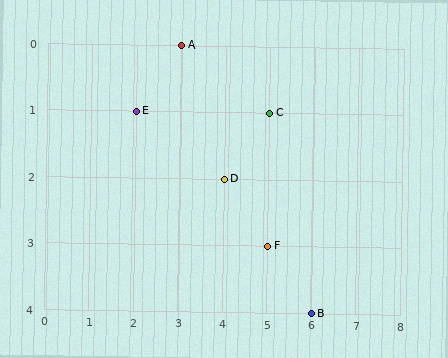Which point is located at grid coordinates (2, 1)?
Point E is at (2, 1).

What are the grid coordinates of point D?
Point D is at grid coordinates (4, 2).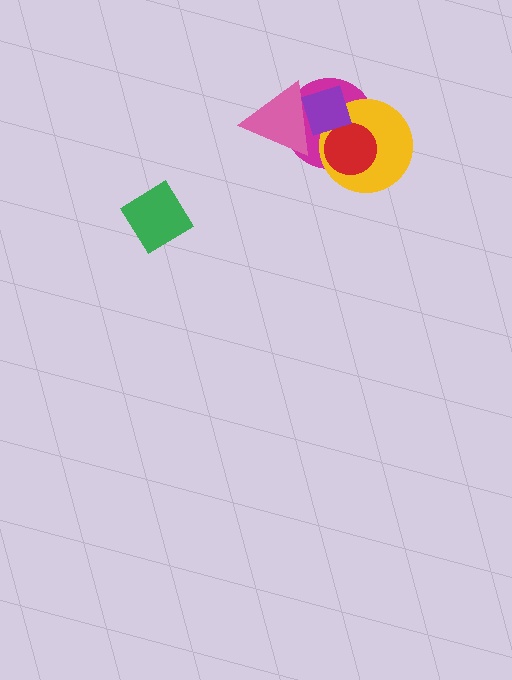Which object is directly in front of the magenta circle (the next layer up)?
The yellow circle is directly in front of the magenta circle.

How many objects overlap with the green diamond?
0 objects overlap with the green diamond.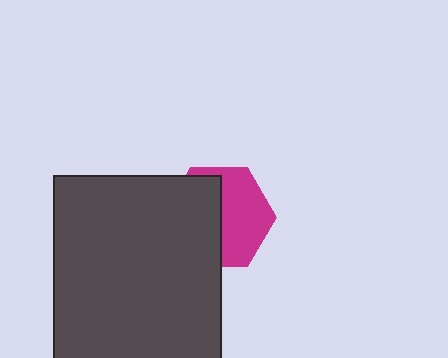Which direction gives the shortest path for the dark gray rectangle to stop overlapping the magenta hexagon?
Moving left gives the shortest separation.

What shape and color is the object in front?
The object in front is a dark gray rectangle.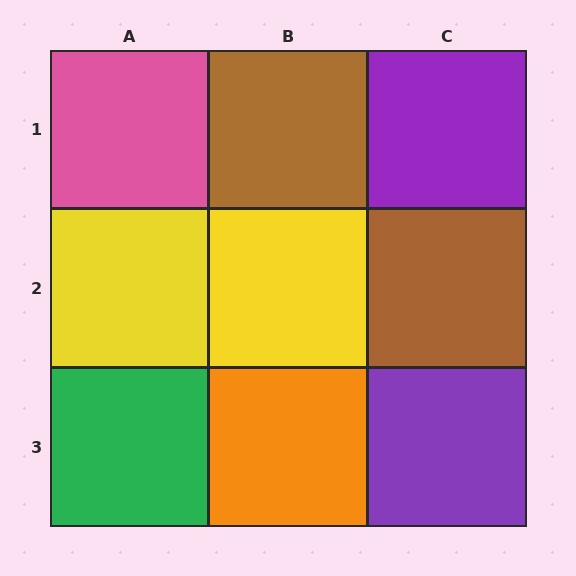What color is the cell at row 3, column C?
Purple.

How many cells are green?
1 cell is green.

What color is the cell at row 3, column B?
Orange.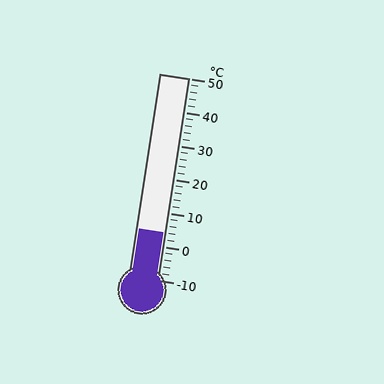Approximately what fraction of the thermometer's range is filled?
The thermometer is filled to approximately 25% of its range.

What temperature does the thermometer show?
The thermometer shows approximately 4°C.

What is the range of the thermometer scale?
The thermometer scale ranges from -10°C to 50°C.